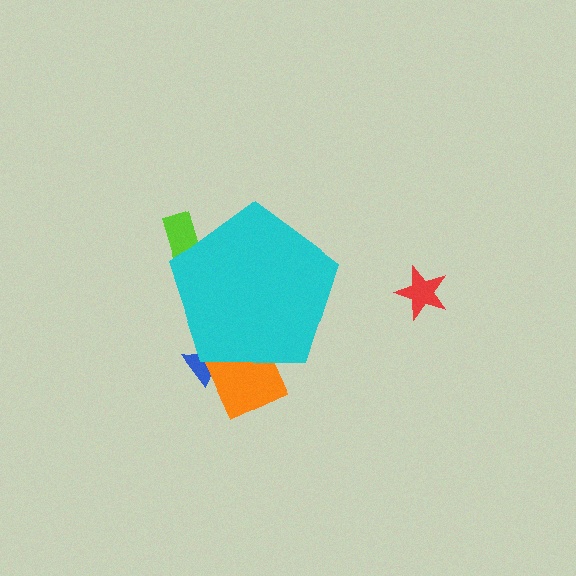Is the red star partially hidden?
No, the red star is fully visible.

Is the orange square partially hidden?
Yes, the orange square is partially hidden behind the cyan pentagon.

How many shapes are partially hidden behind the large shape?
3 shapes are partially hidden.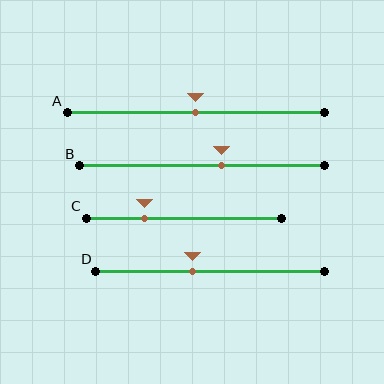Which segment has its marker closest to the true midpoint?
Segment A has its marker closest to the true midpoint.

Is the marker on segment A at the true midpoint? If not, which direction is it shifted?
Yes, the marker on segment A is at the true midpoint.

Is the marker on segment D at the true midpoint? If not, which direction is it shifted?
No, the marker on segment D is shifted to the left by about 8% of the segment length.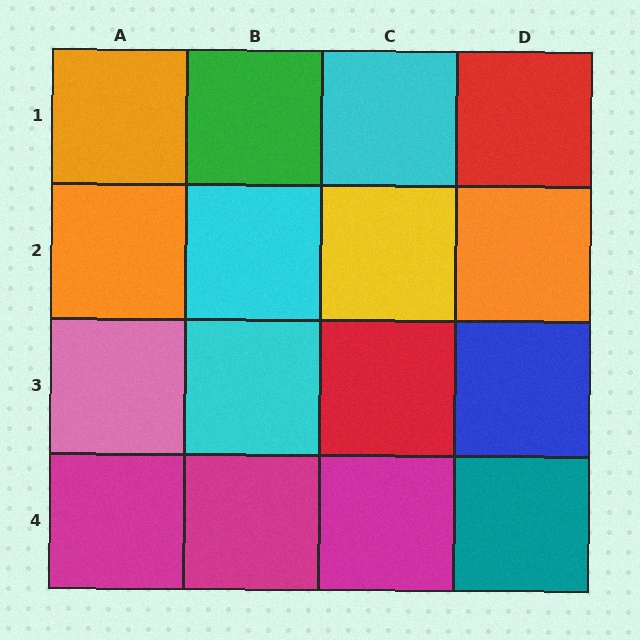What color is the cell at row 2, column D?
Orange.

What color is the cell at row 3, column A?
Pink.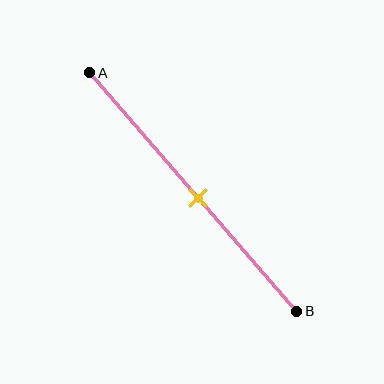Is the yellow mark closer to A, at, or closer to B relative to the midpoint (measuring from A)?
The yellow mark is approximately at the midpoint of segment AB.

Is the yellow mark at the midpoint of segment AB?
Yes, the mark is approximately at the midpoint.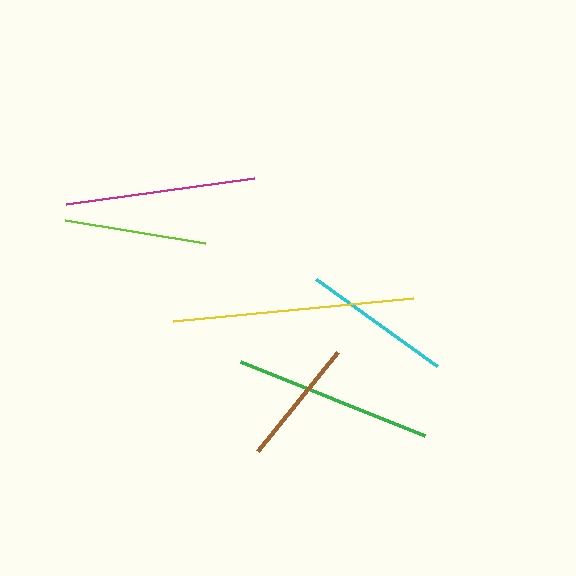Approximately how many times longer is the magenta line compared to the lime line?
The magenta line is approximately 1.3 times the length of the lime line.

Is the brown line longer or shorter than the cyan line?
The cyan line is longer than the brown line.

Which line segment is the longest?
The yellow line is the longest at approximately 241 pixels.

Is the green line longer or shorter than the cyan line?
The green line is longer than the cyan line.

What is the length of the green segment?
The green segment is approximately 198 pixels long.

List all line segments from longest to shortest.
From longest to shortest: yellow, green, magenta, cyan, lime, brown.